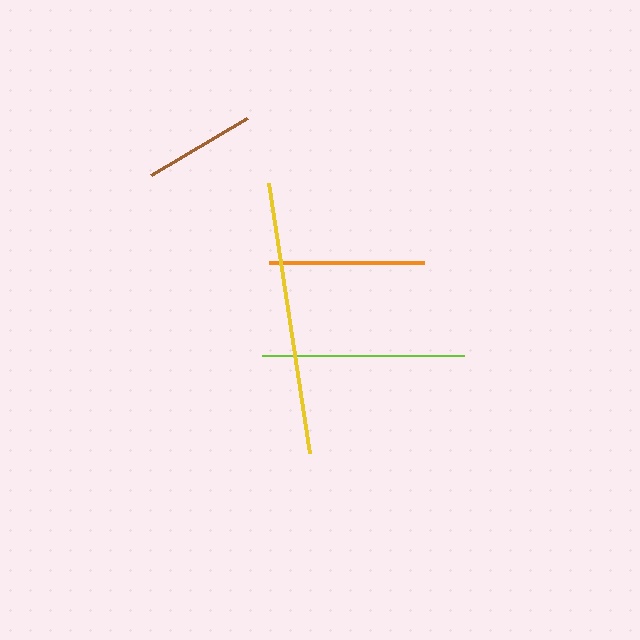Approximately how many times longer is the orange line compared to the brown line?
The orange line is approximately 1.4 times the length of the brown line.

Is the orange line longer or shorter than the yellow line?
The yellow line is longer than the orange line.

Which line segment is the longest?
The yellow line is the longest at approximately 273 pixels.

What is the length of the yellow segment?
The yellow segment is approximately 273 pixels long.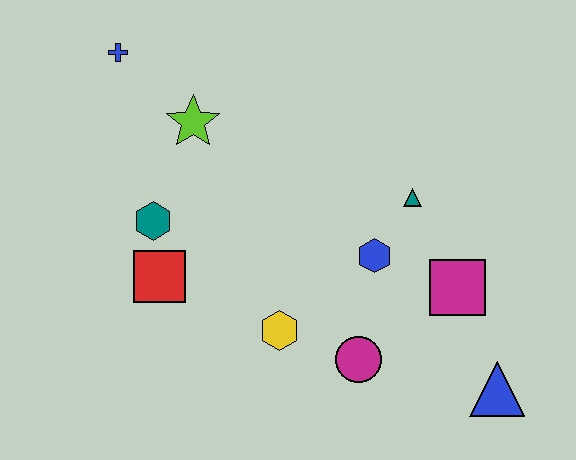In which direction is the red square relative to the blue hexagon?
The red square is to the left of the blue hexagon.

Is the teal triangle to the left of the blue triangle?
Yes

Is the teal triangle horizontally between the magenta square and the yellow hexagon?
Yes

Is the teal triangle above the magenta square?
Yes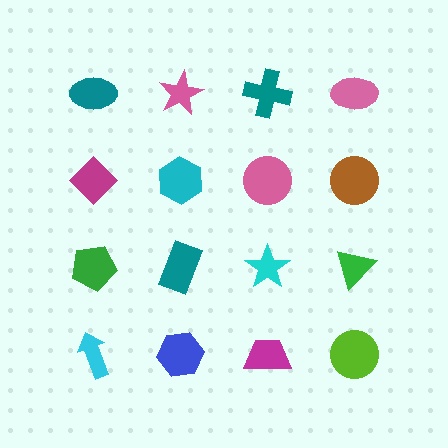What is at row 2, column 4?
A brown circle.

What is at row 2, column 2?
A cyan hexagon.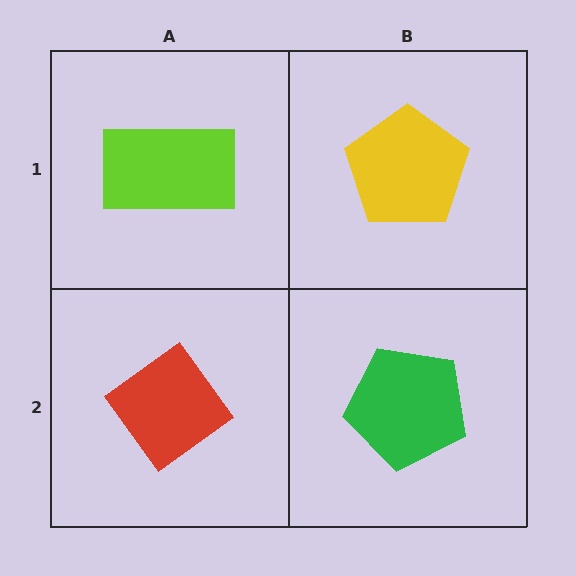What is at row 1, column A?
A lime rectangle.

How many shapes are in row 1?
2 shapes.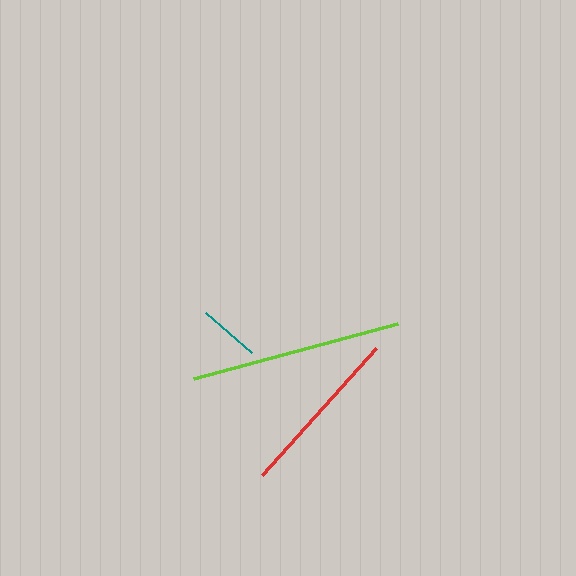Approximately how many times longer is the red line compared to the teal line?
The red line is approximately 2.8 times the length of the teal line.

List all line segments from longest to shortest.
From longest to shortest: lime, red, teal.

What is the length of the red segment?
The red segment is approximately 171 pixels long.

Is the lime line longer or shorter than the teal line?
The lime line is longer than the teal line.